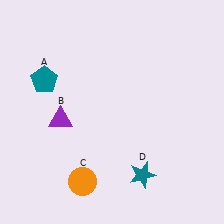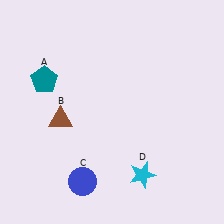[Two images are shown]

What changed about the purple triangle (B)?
In Image 1, B is purple. In Image 2, it changed to brown.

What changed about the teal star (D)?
In Image 1, D is teal. In Image 2, it changed to cyan.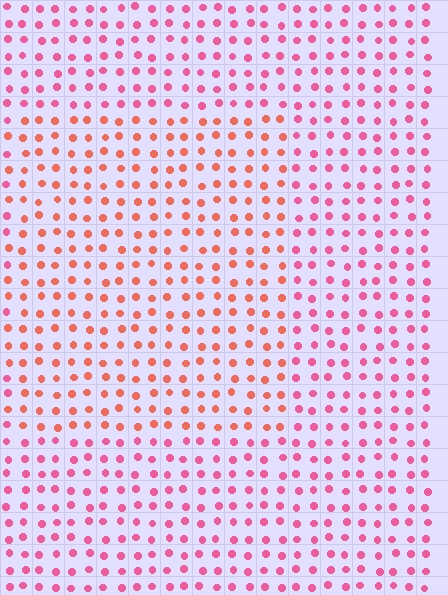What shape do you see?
I see a rectangle.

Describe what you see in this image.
The image is filled with small pink elements in a uniform arrangement. A rectangle-shaped region is visible where the elements are tinted to a slightly different hue, forming a subtle color boundary.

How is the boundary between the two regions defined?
The boundary is defined purely by a slight shift in hue (about 32 degrees). Spacing, size, and orientation are identical on both sides.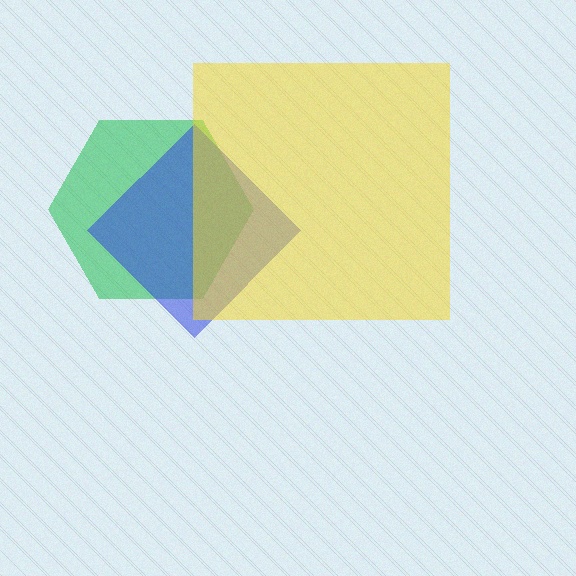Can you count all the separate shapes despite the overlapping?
Yes, there are 3 separate shapes.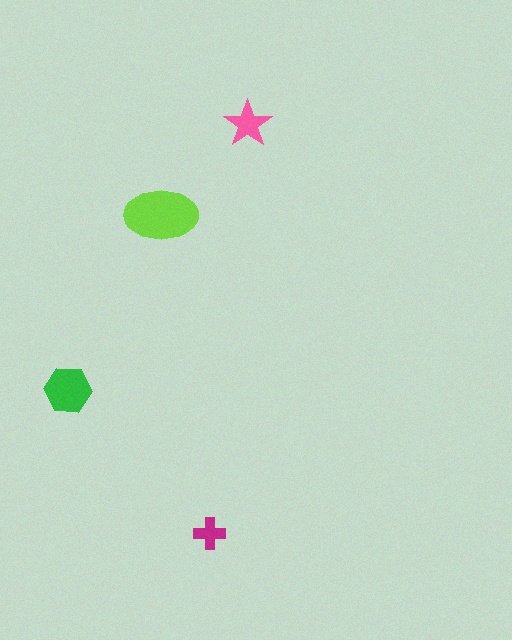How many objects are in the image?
There are 4 objects in the image.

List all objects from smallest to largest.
The magenta cross, the pink star, the green hexagon, the lime ellipse.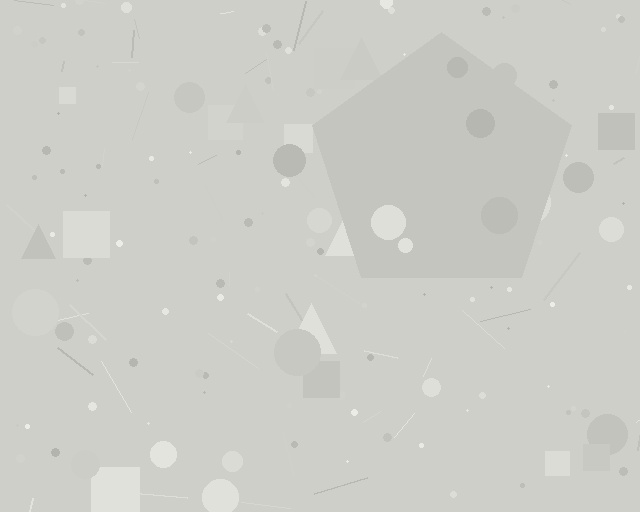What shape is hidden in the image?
A pentagon is hidden in the image.